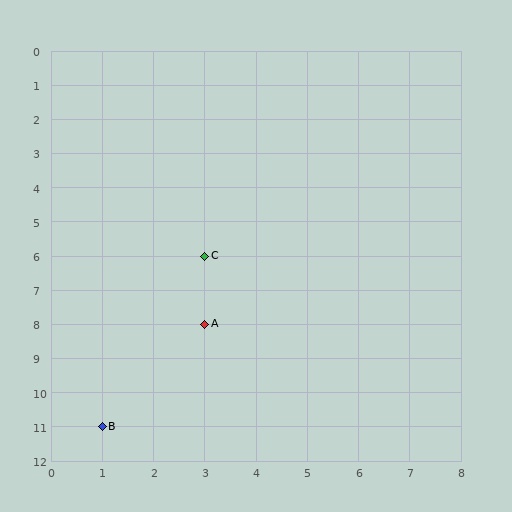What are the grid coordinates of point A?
Point A is at grid coordinates (3, 8).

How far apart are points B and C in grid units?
Points B and C are 2 columns and 5 rows apart (about 5.4 grid units diagonally).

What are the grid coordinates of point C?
Point C is at grid coordinates (3, 6).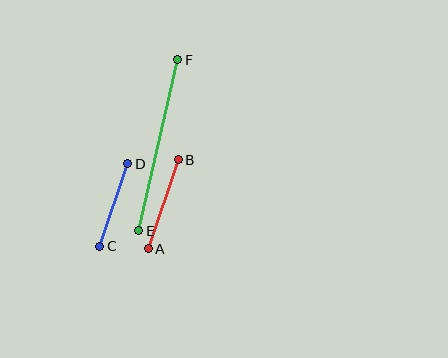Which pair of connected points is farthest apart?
Points E and F are farthest apart.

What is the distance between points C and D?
The distance is approximately 87 pixels.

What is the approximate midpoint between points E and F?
The midpoint is at approximately (158, 145) pixels.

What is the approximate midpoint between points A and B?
The midpoint is at approximately (163, 204) pixels.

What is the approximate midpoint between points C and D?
The midpoint is at approximately (114, 205) pixels.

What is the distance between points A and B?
The distance is approximately 94 pixels.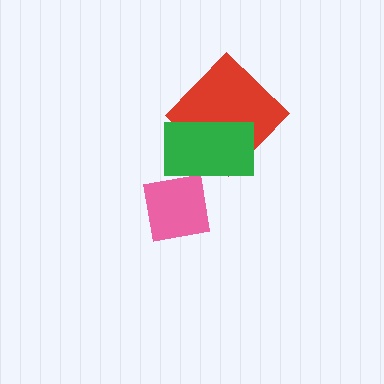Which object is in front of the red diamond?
The green rectangle is in front of the red diamond.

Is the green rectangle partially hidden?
No, no other shape covers it.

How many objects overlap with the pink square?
1 object overlaps with the pink square.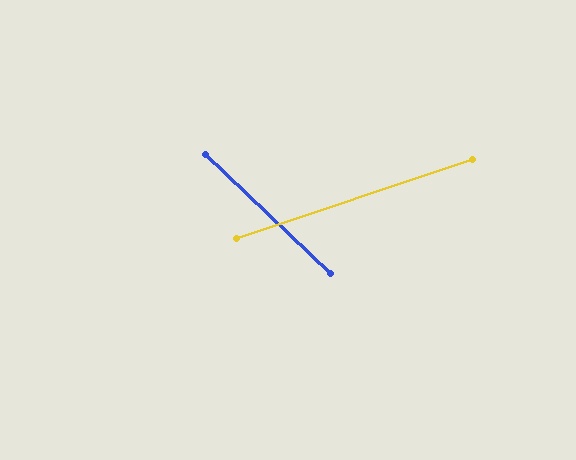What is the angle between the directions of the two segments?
Approximately 62 degrees.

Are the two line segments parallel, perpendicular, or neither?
Neither parallel nor perpendicular — they differ by about 62°.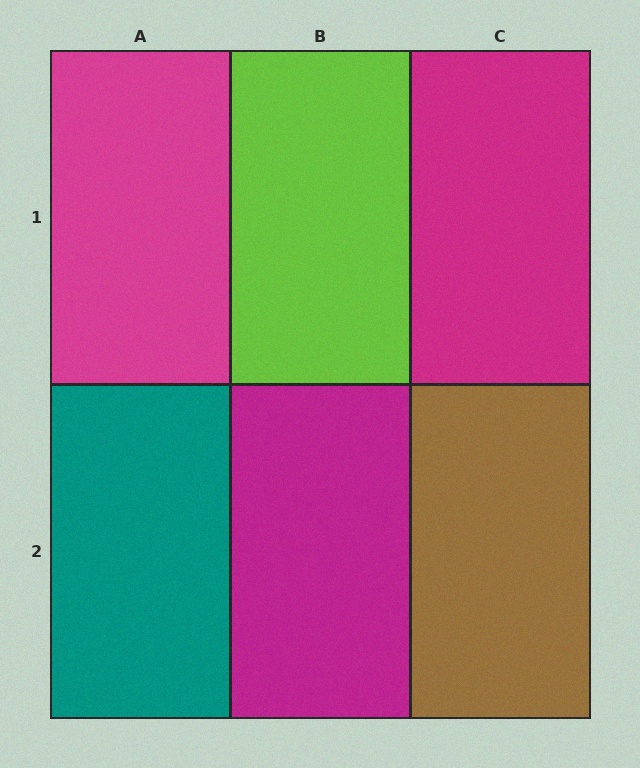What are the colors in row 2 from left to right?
Teal, magenta, brown.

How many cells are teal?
1 cell is teal.